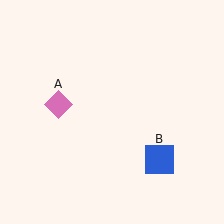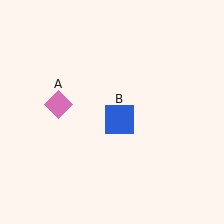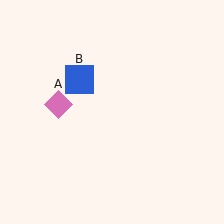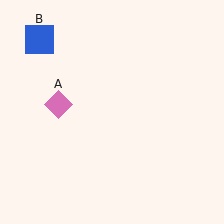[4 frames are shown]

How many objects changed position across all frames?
1 object changed position: blue square (object B).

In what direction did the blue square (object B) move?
The blue square (object B) moved up and to the left.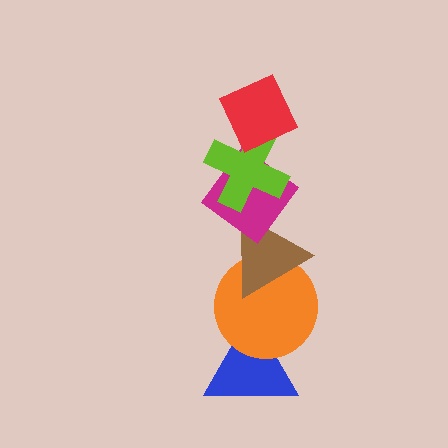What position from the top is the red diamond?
The red diamond is 1st from the top.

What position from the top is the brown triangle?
The brown triangle is 4th from the top.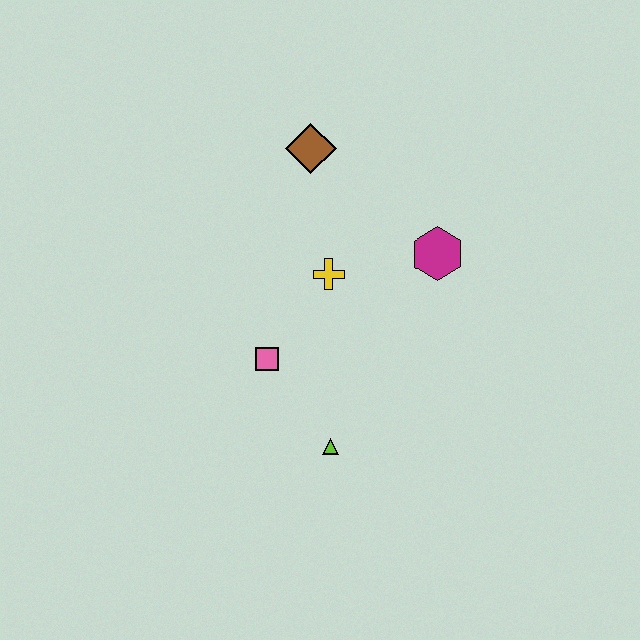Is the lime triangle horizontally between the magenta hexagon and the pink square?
Yes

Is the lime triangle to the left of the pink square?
No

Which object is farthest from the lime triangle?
The brown diamond is farthest from the lime triangle.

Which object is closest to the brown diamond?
The yellow cross is closest to the brown diamond.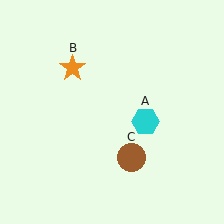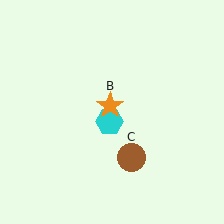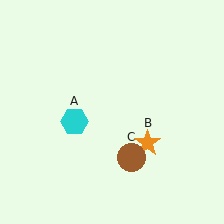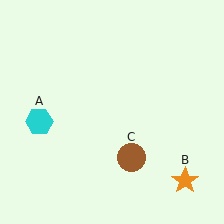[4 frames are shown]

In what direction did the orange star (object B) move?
The orange star (object B) moved down and to the right.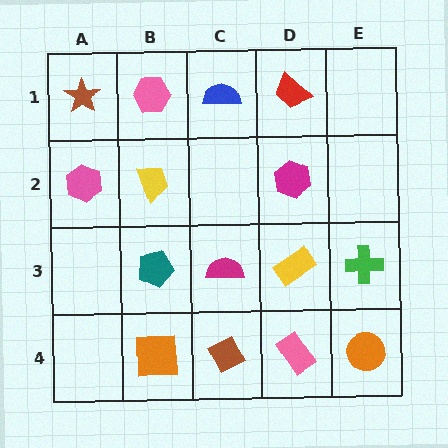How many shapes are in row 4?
4 shapes.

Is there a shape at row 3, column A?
No, that cell is empty.